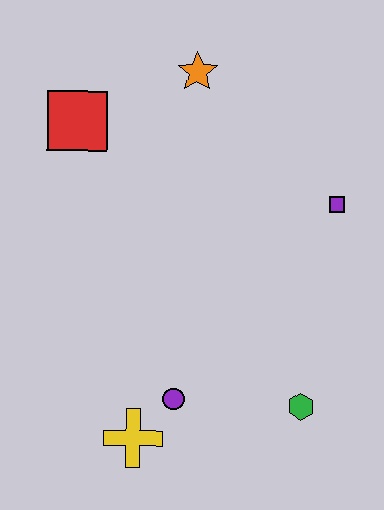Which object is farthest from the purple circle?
The orange star is farthest from the purple circle.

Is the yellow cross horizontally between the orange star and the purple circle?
No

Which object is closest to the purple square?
The orange star is closest to the purple square.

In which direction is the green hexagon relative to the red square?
The green hexagon is below the red square.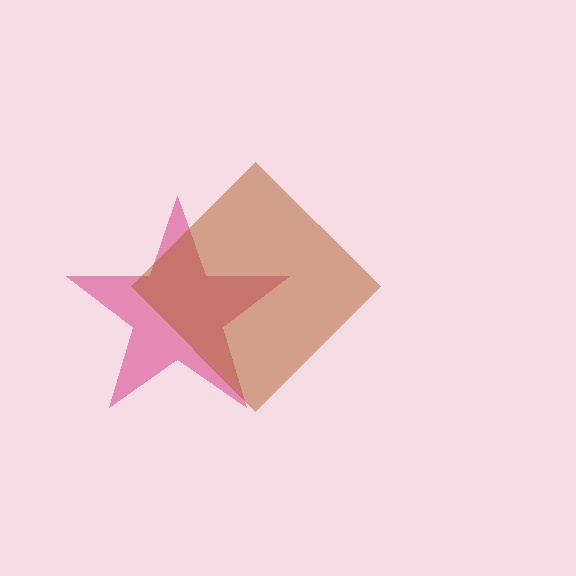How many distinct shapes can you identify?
There are 2 distinct shapes: a pink star, a brown diamond.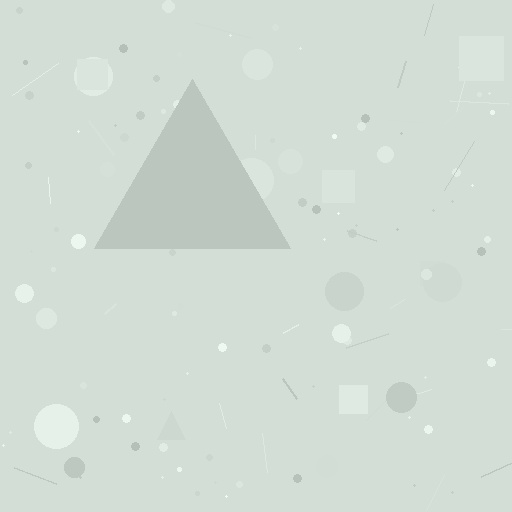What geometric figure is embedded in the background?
A triangle is embedded in the background.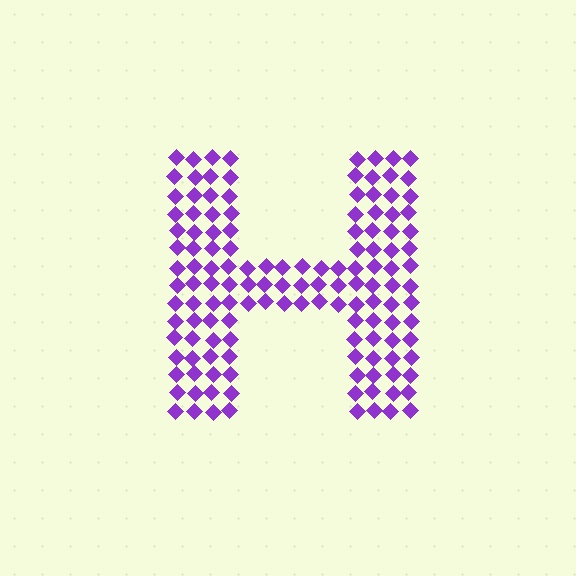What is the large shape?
The large shape is the letter H.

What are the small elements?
The small elements are diamonds.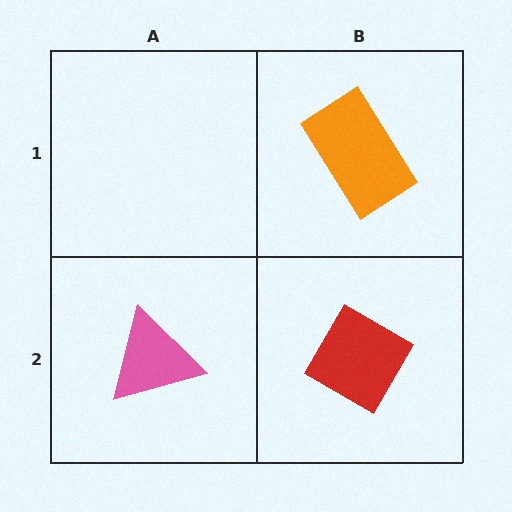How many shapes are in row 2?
2 shapes.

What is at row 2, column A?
A pink triangle.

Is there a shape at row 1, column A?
No, that cell is empty.